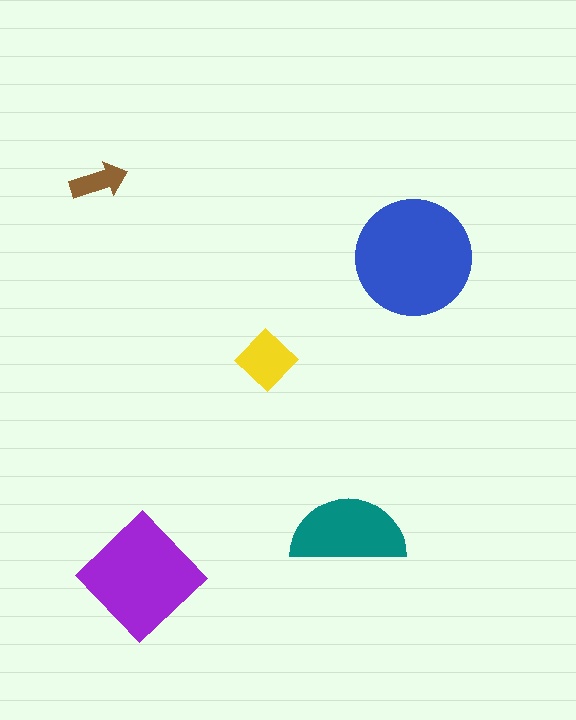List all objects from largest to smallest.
The blue circle, the purple diamond, the teal semicircle, the yellow diamond, the brown arrow.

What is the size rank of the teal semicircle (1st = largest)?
3rd.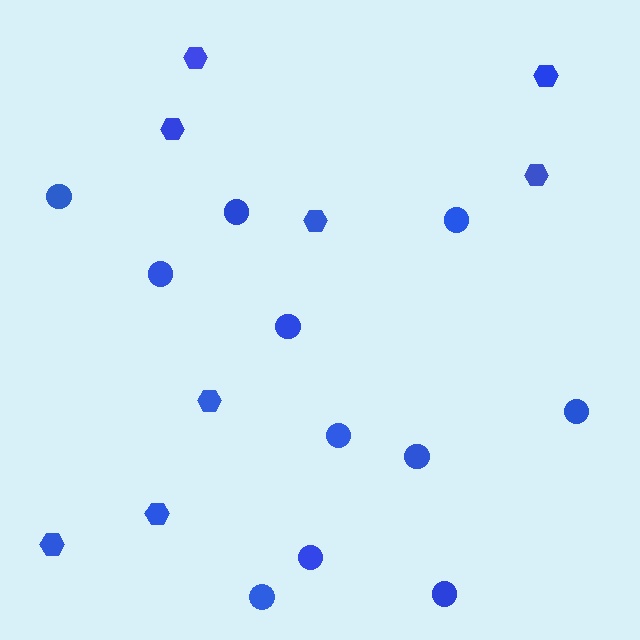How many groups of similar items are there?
There are 2 groups: one group of hexagons (8) and one group of circles (11).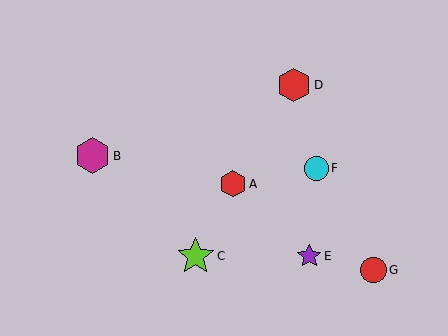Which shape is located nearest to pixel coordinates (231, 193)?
The red hexagon (labeled A) at (233, 184) is nearest to that location.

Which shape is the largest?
The lime star (labeled C) is the largest.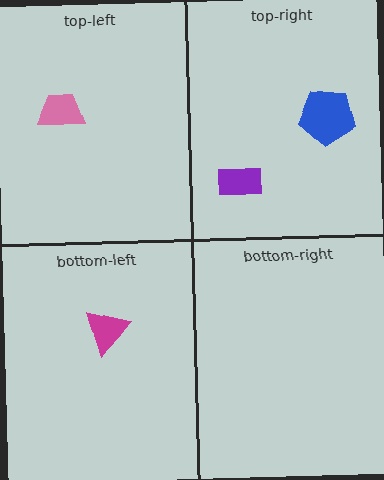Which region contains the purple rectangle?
The top-right region.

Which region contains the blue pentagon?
The top-right region.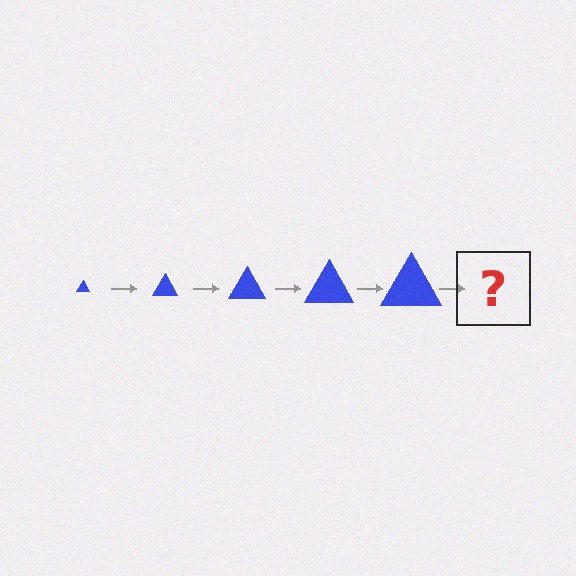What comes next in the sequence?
The next element should be a blue triangle, larger than the previous one.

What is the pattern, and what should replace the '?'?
The pattern is that the triangle gets progressively larger each step. The '?' should be a blue triangle, larger than the previous one.